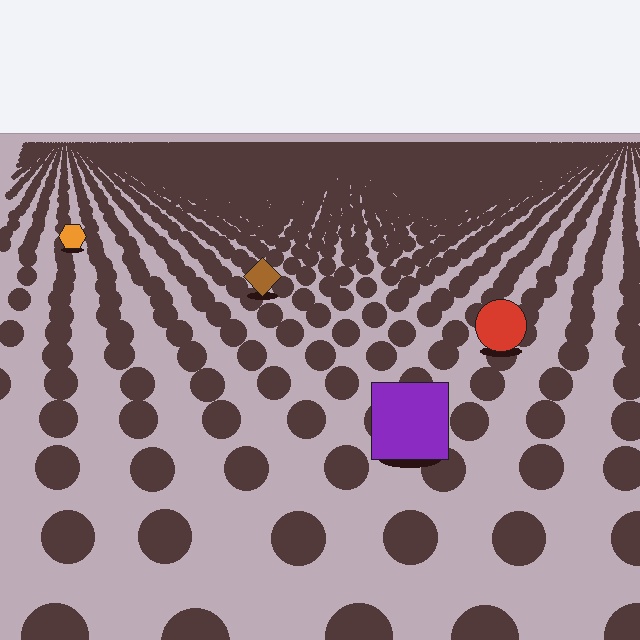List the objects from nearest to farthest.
From nearest to farthest: the purple square, the red circle, the brown diamond, the orange hexagon.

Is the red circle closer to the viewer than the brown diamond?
Yes. The red circle is closer — you can tell from the texture gradient: the ground texture is coarser near it.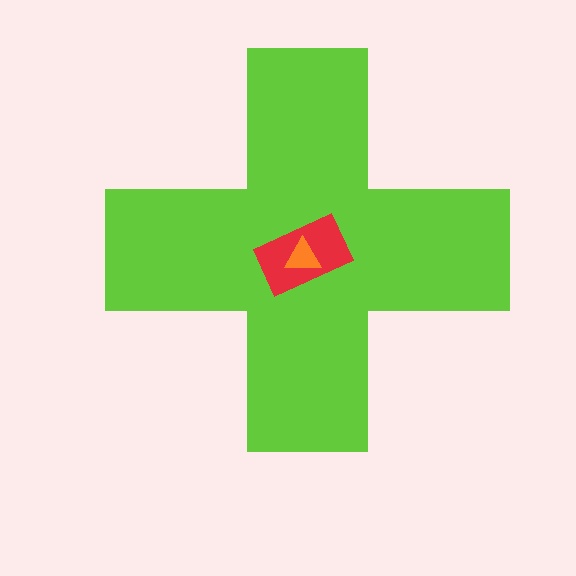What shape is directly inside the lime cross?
The red rectangle.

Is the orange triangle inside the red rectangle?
Yes.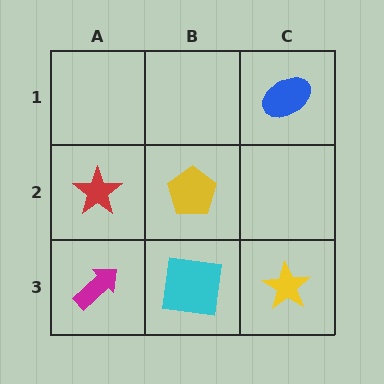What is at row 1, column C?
A blue ellipse.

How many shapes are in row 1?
1 shape.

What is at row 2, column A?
A red star.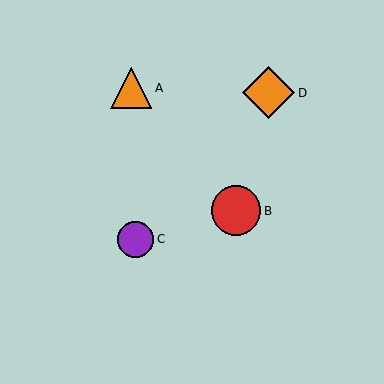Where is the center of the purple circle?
The center of the purple circle is at (136, 239).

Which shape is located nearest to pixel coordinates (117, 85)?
The orange triangle (labeled A) at (131, 88) is nearest to that location.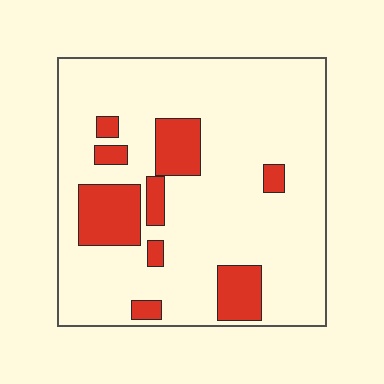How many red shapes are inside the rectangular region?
9.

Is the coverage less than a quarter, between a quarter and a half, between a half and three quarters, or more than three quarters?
Less than a quarter.